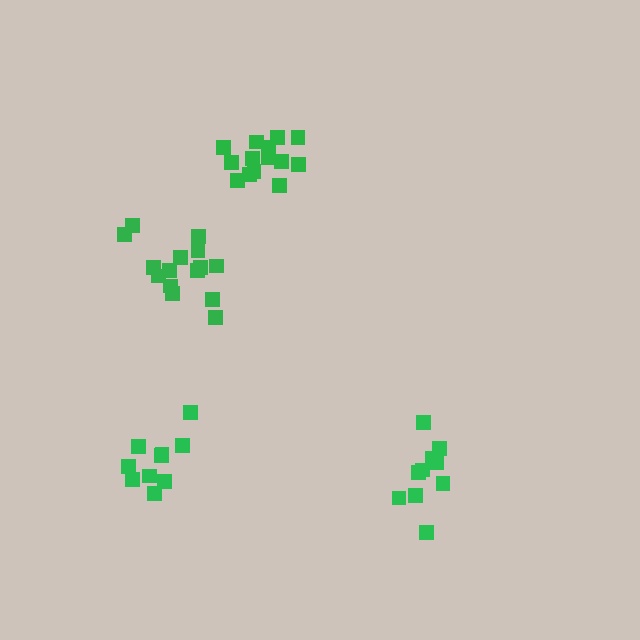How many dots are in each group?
Group 1: 10 dots, Group 2: 14 dots, Group 3: 10 dots, Group 4: 15 dots (49 total).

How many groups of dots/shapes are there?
There are 4 groups.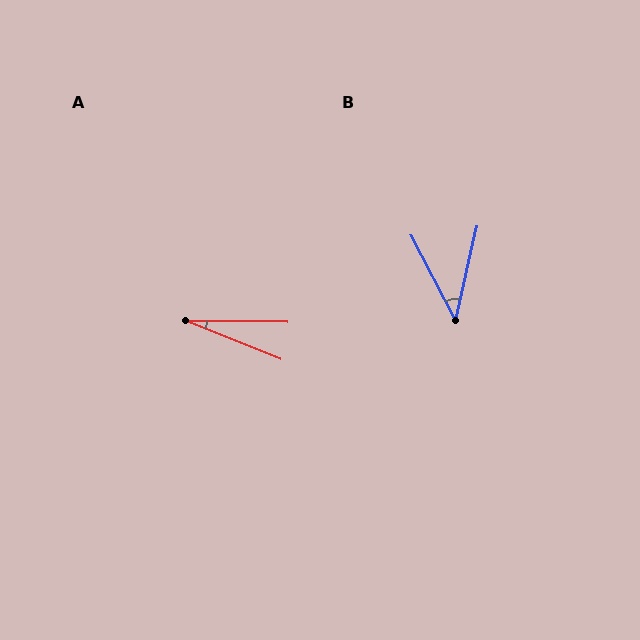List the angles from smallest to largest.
A (21°), B (40°).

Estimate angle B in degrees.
Approximately 40 degrees.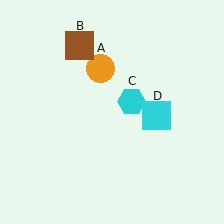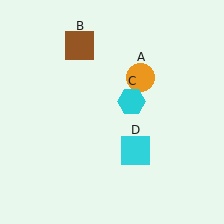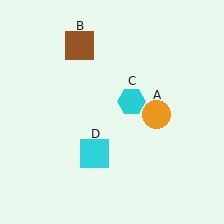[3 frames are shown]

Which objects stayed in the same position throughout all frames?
Brown square (object B) and cyan hexagon (object C) remained stationary.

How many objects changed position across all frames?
2 objects changed position: orange circle (object A), cyan square (object D).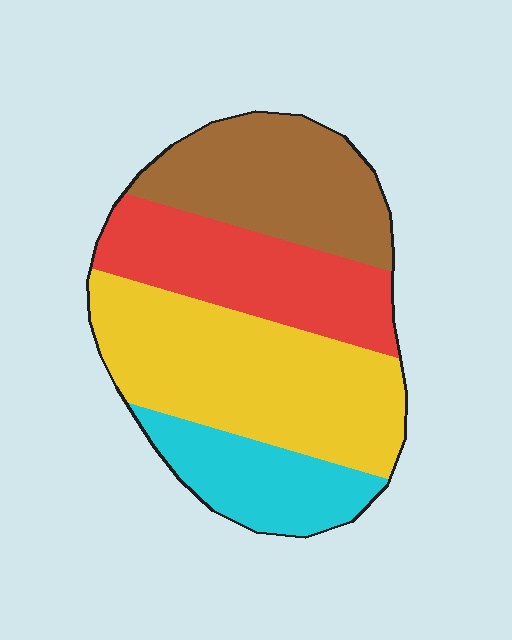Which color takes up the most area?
Yellow, at roughly 35%.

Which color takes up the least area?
Cyan, at roughly 15%.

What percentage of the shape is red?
Red takes up about one quarter (1/4) of the shape.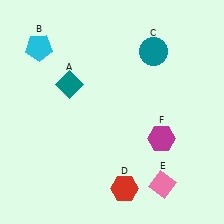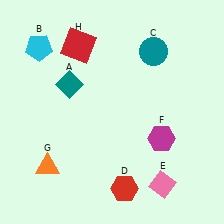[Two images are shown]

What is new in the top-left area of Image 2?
A red square (H) was added in the top-left area of Image 2.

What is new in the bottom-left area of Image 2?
An orange triangle (G) was added in the bottom-left area of Image 2.